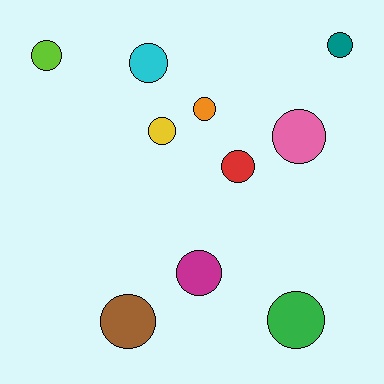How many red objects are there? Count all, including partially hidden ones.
There is 1 red object.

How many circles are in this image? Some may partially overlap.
There are 10 circles.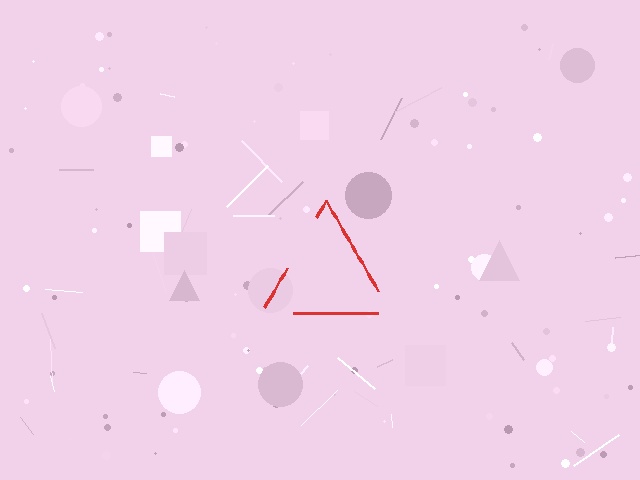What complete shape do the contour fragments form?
The contour fragments form a triangle.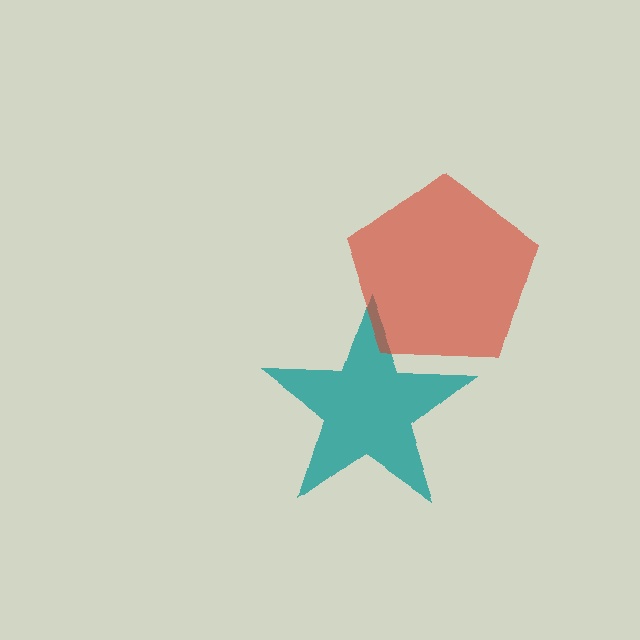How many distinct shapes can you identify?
There are 2 distinct shapes: a teal star, a red pentagon.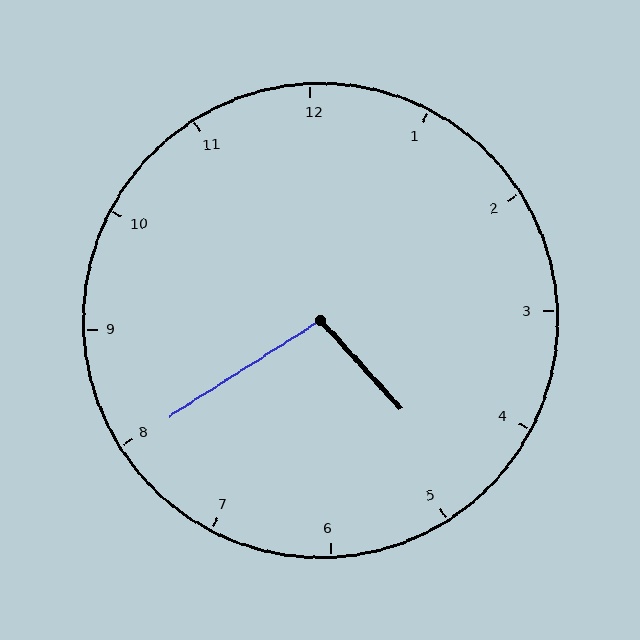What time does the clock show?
4:40.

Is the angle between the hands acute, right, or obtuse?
It is obtuse.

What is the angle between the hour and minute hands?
Approximately 100 degrees.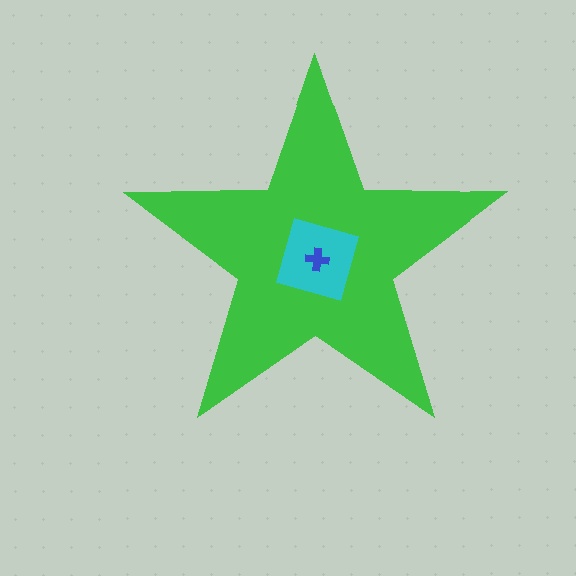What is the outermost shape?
The green star.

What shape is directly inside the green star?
The cyan diamond.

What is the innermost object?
The blue cross.